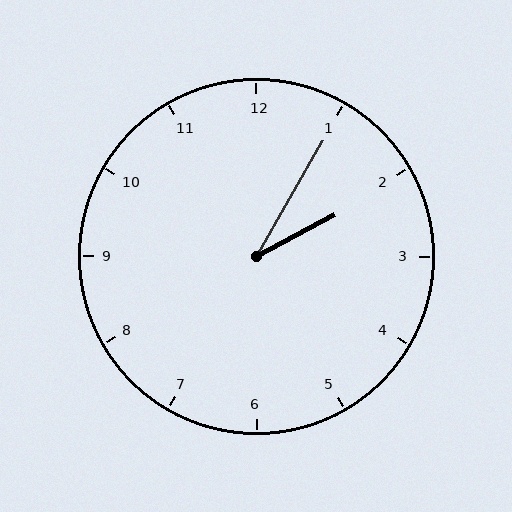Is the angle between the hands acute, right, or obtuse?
It is acute.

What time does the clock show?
2:05.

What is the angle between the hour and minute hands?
Approximately 32 degrees.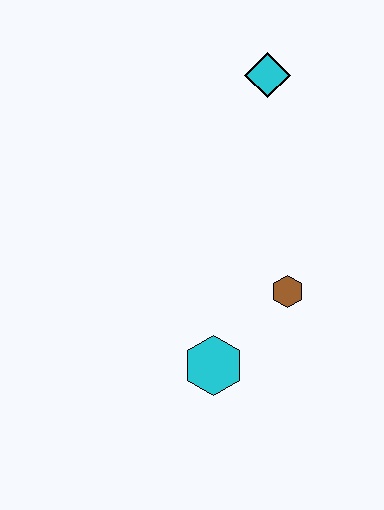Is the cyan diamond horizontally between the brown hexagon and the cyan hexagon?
Yes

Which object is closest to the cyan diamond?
The brown hexagon is closest to the cyan diamond.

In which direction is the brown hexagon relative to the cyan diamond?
The brown hexagon is below the cyan diamond.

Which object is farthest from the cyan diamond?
The cyan hexagon is farthest from the cyan diamond.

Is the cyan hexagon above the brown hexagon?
No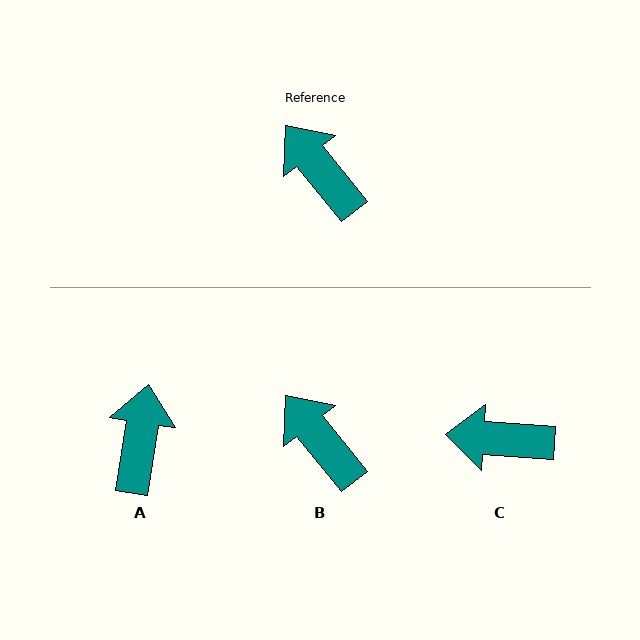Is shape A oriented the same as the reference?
No, it is off by about 48 degrees.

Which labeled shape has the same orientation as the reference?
B.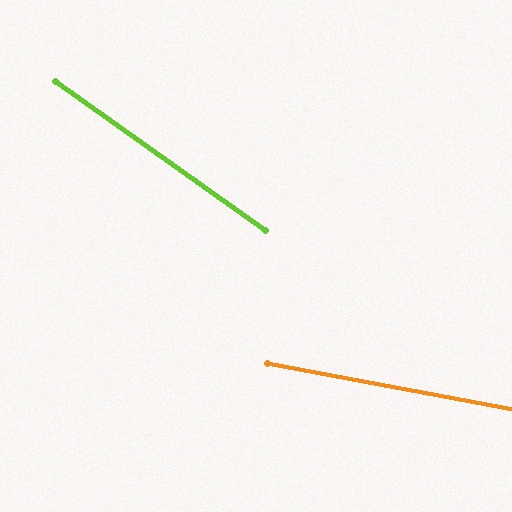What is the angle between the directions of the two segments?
Approximately 25 degrees.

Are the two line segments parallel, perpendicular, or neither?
Neither parallel nor perpendicular — they differ by about 25°.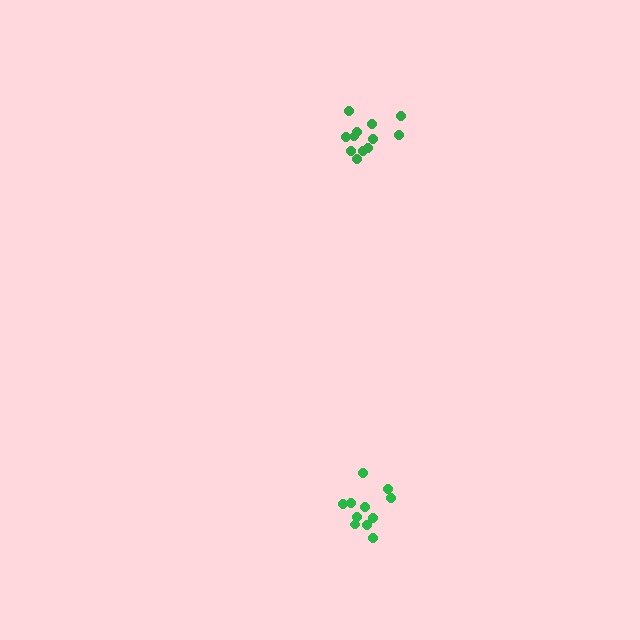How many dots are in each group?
Group 1: 12 dots, Group 2: 11 dots (23 total).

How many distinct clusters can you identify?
There are 2 distinct clusters.